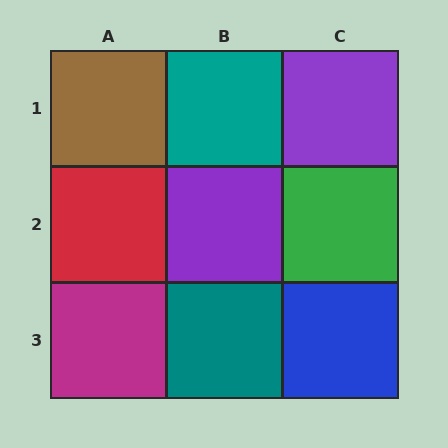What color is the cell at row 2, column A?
Red.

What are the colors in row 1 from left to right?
Brown, teal, purple.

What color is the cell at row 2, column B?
Purple.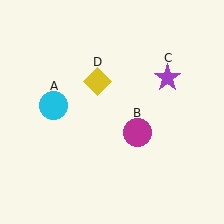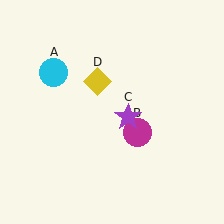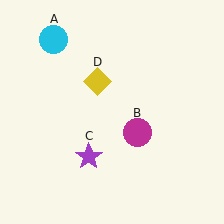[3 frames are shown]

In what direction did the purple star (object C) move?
The purple star (object C) moved down and to the left.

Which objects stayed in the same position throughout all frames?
Magenta circle (object B) and yellow diamond (object D) remained stationary.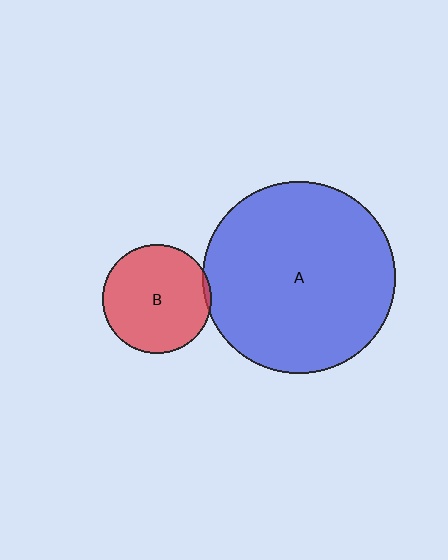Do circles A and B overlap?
Yes.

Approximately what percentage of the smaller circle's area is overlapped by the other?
Approximately 5%.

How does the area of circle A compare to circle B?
Approximately 3.1 times.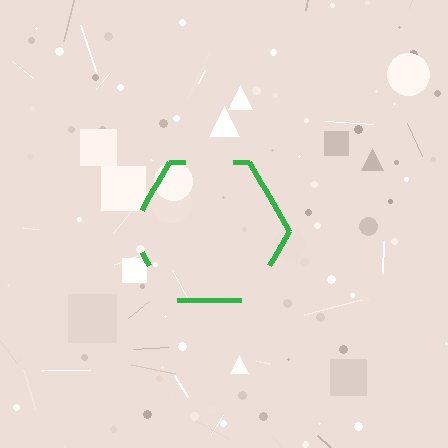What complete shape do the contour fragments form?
The contour fragments form a hexagon.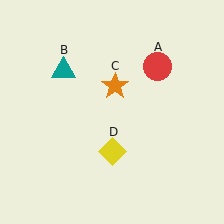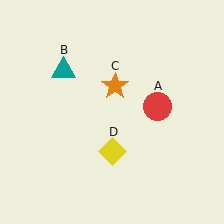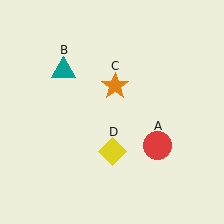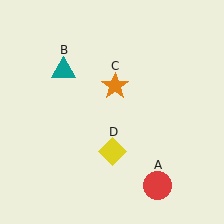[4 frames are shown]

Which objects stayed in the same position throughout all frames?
Teal triangle (object B) and orange star (object C) and yellow diamond (object D) remained stationary.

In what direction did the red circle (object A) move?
The red circle (object A) moved down.